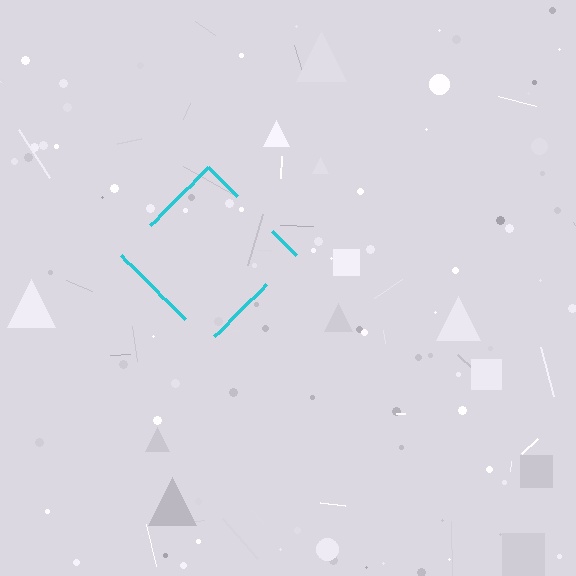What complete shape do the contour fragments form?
The contour fragments form a diamond.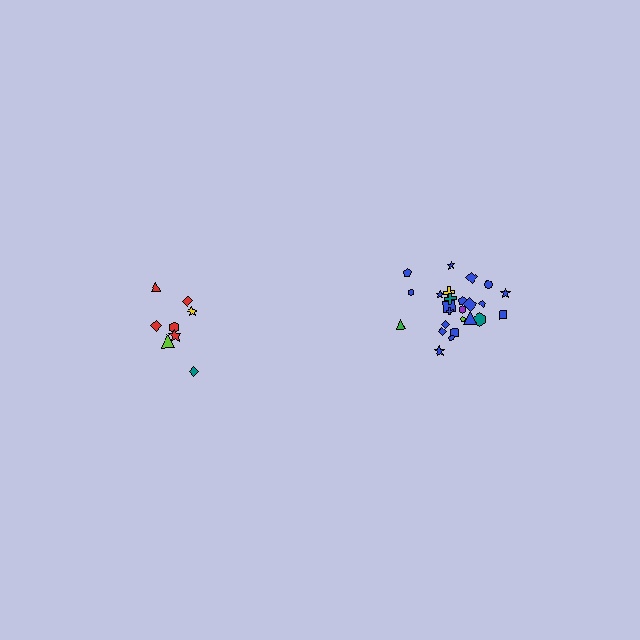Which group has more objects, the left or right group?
The right group.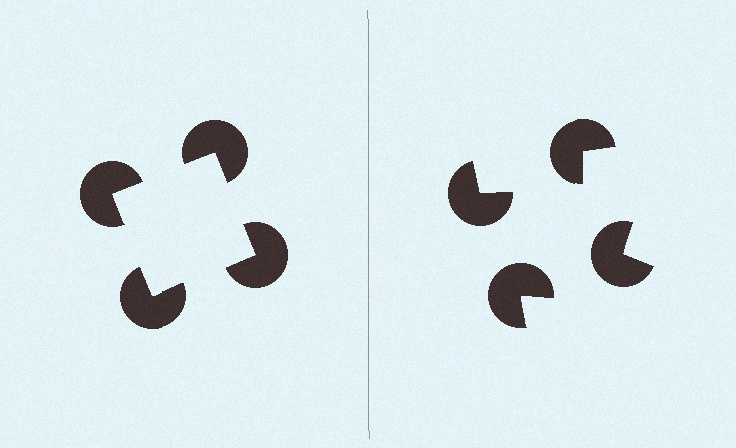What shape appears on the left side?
An illusory square.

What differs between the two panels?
The pac-man discs are positioned identically on both sides; only the wedge orientations differ. On the left they align to a square; on the right they are misaligned.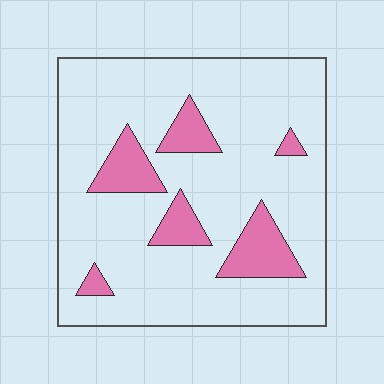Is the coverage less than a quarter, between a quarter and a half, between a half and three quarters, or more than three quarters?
Less than a quarter.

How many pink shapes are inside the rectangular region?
6.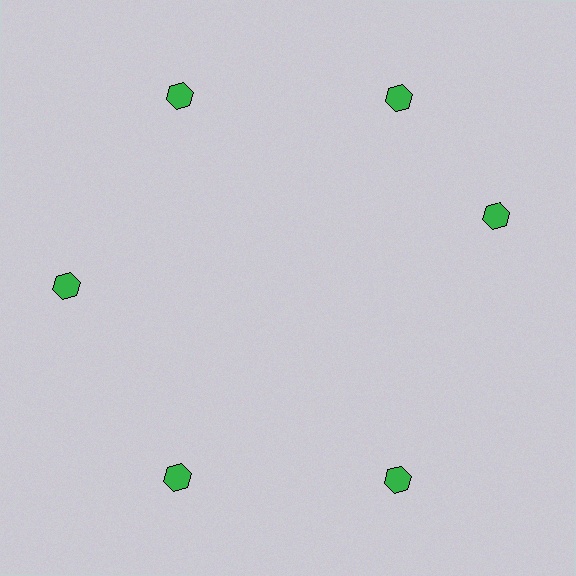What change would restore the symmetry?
The symmetry would be restored by rotating it back into even spacing with its neighbors so that all 6 hexagons sit at equal angles and equal distance from the center.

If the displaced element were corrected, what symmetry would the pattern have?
It would have 6-fold rotational symmetry — the pattern would map onto itself every 60 degrees.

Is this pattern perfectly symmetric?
No. The 6 green hexagons are arranged in a ring, but one element near the 3 o'clock position is rotated out of alignment along the ring, breaking the 6-fold rotational symmetry.